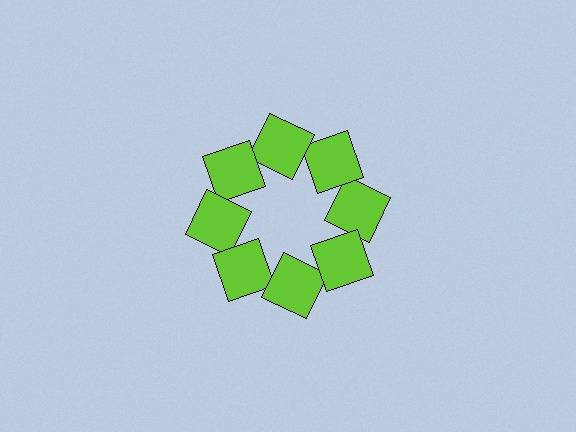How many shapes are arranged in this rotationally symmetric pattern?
There are 8 shapes, arranged in 8 groups of 1.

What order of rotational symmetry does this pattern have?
This pattern has 8-fold rotational symmetry.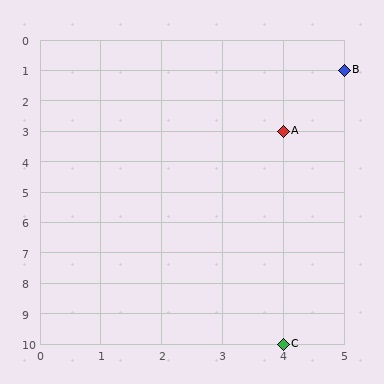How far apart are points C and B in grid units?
Points C and B are 1 column and 9 rows apart (about 9.1 grid units diagonally).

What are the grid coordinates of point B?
Point B is at grid coordinates (5, 1).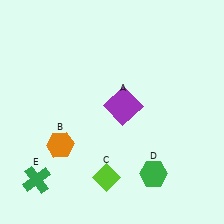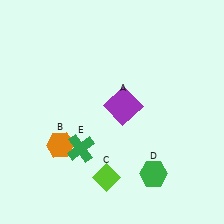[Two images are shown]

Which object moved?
The green cross (E) moved right.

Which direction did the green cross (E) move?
The green cross (E) moved right.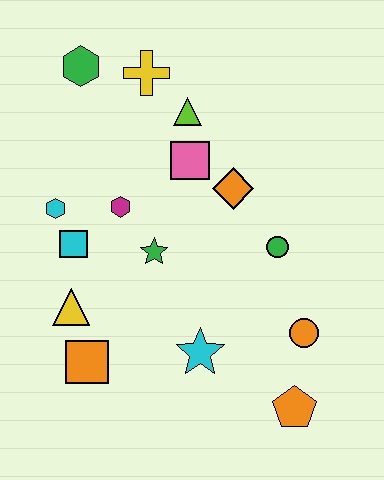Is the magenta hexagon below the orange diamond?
Yes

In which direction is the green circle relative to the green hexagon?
The green circle is to the right of the green hexagon.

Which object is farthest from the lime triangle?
The orange pentagon is farthest from the lime triangle.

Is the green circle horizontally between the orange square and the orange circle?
Yes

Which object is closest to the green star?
The magenta hexagon is closest to the green star.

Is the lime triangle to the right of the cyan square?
Yes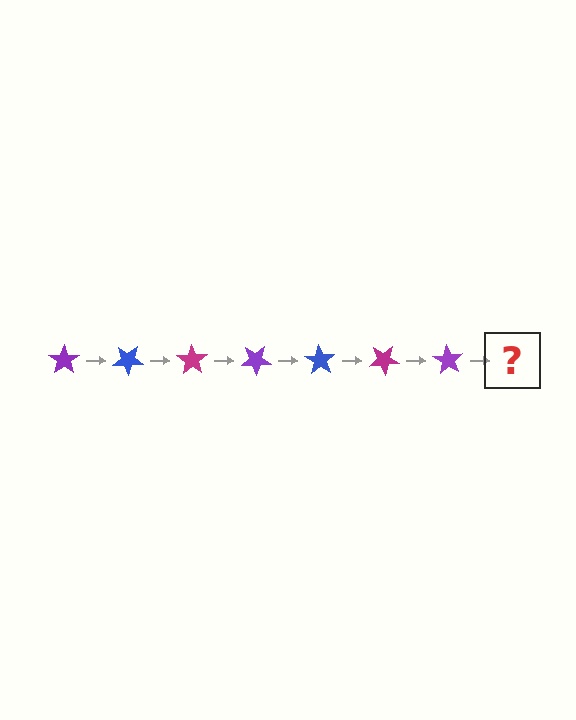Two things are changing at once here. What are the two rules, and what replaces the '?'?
The two rules are that it rotates 35 degrees each step and the color cycles through purple, blue, and magenta. The '?' should be a blue star, rotated 245 degrees from the start.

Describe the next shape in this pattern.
It should be a blue star, rotated 245 degrees from the start.